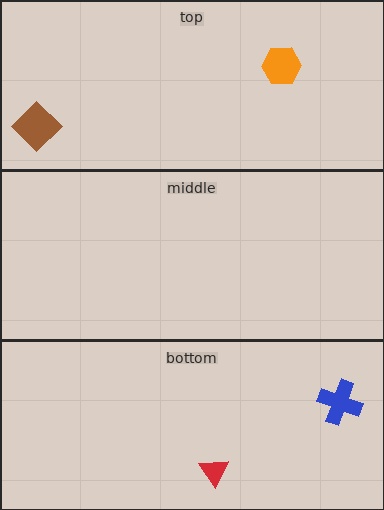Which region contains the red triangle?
The bottom region.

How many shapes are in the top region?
2.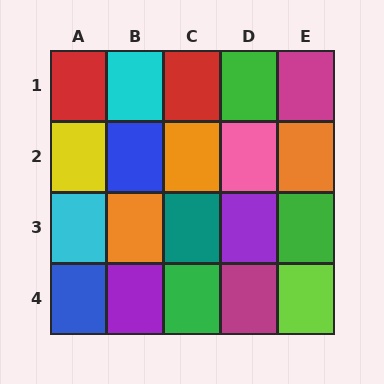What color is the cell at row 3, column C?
Teal.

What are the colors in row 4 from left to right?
Blue, purple, green, magenta, lime.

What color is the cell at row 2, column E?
Orange.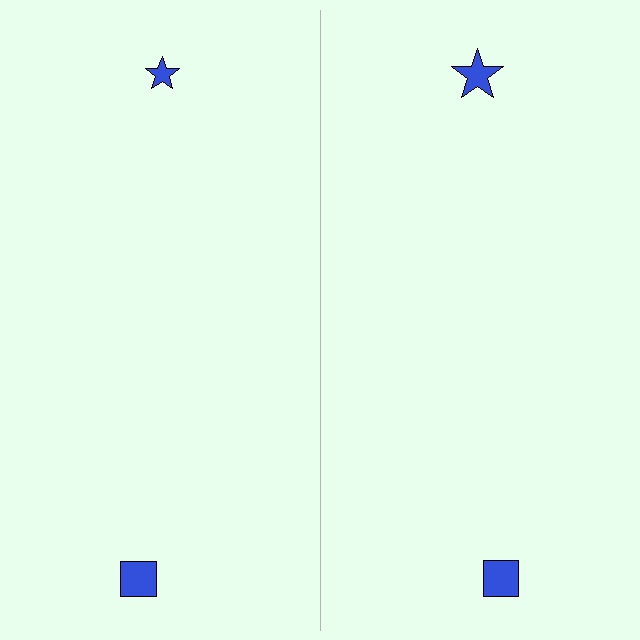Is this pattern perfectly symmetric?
No, the pattern is not perfectly symmetric. The blue star on the right side has a different size than its mirror counterpart.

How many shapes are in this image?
There are 4 shapes in this image.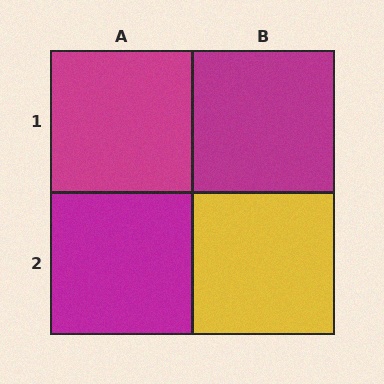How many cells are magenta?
3 cells are magenta.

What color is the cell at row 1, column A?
Magenta.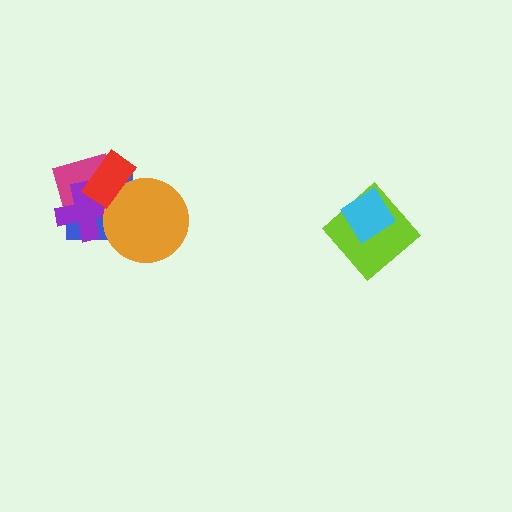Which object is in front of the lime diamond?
The cyan diamond is in front of the lime diamond.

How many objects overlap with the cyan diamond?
1 object overlaps with the cyan diamond.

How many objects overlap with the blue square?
4 objects overlap with the blue square.